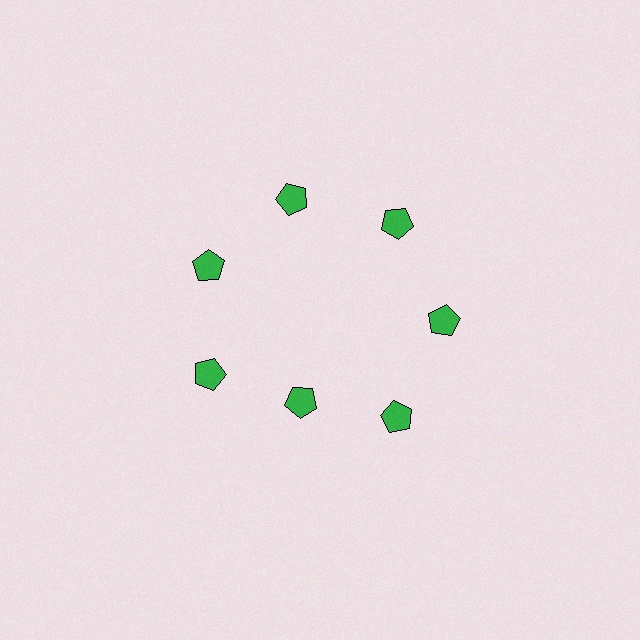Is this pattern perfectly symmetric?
No. The 7 green pentagons are arranged in a ring, but one element near the 6 o'clock position is pulled inward toward the center, breaking the 7-fold rotational symmetry.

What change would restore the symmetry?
The symmetry would be restored by moving it outward, back onto the ring so that all 7 pentagons sit at equal angles and equal distance from the center.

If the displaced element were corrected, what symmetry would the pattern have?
It would have 7-fold rotational symmetry — the pattern would map onto itself every 51 degrees.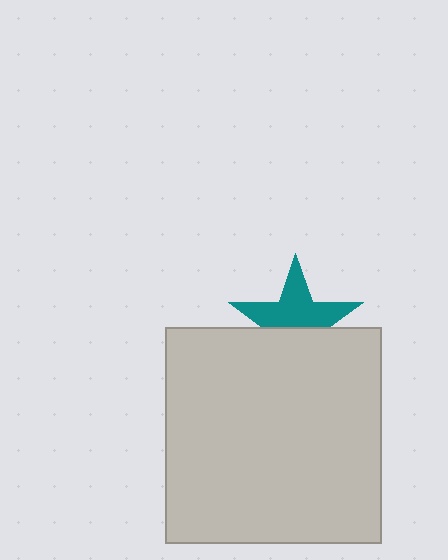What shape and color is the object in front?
The object in front is a light gray rectangle.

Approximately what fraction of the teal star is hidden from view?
Roughly 42% of the teal star is hidden behind the light gray rectangle.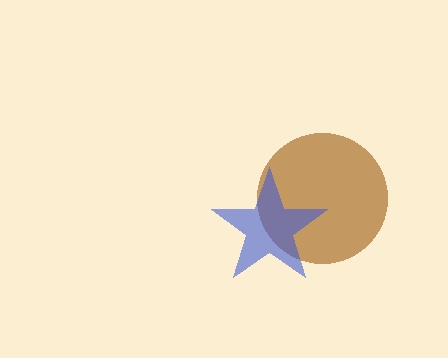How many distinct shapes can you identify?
There are 2 distinct shapes: a brown circle, a blue star.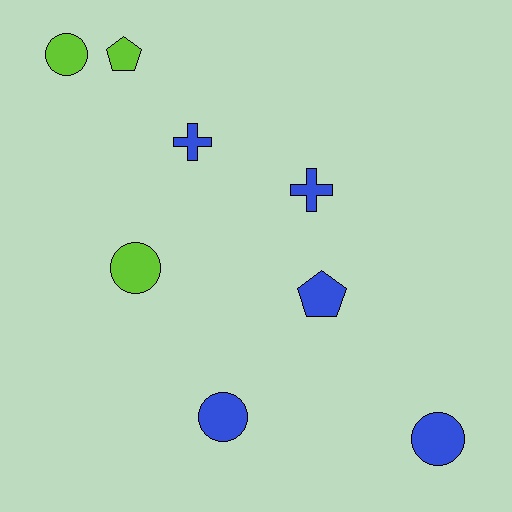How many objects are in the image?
There are 8 objects.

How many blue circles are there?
There are 2 blue circles.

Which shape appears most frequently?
Circle, with 4 objects.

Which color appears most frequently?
Blue, with 5 objects.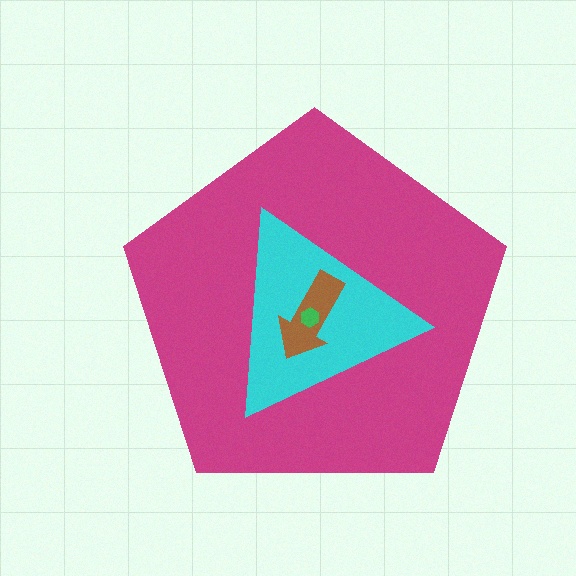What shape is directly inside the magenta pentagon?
The cyan triangle.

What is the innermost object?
The green hexagon.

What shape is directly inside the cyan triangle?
The brown arrow.